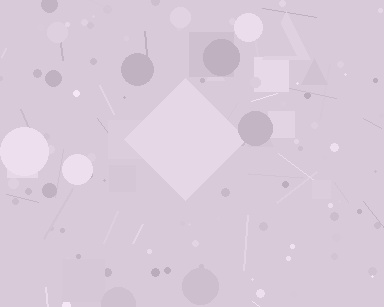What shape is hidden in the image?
A diamond is hidden in the image.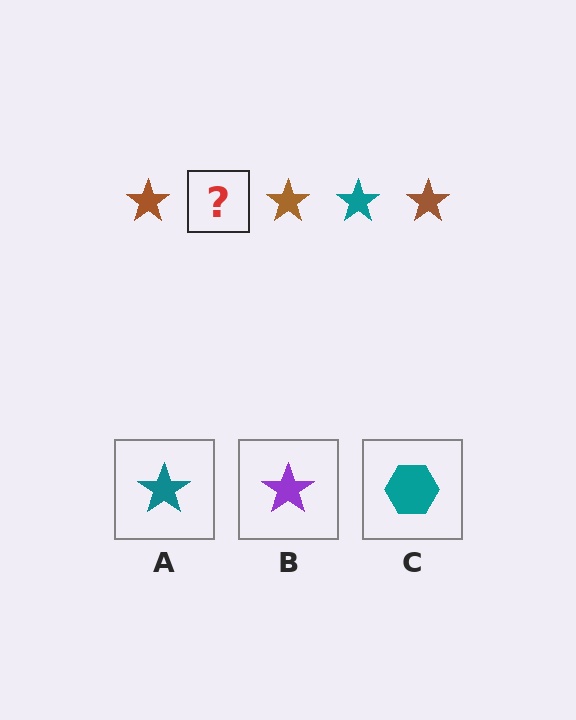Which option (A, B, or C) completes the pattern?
A.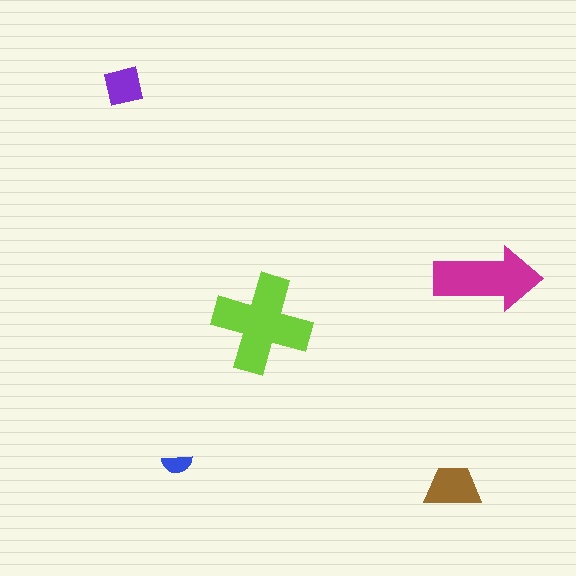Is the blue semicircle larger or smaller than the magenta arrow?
Smaller.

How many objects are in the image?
There are 5 objects in the image.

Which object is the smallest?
The blue semicircle.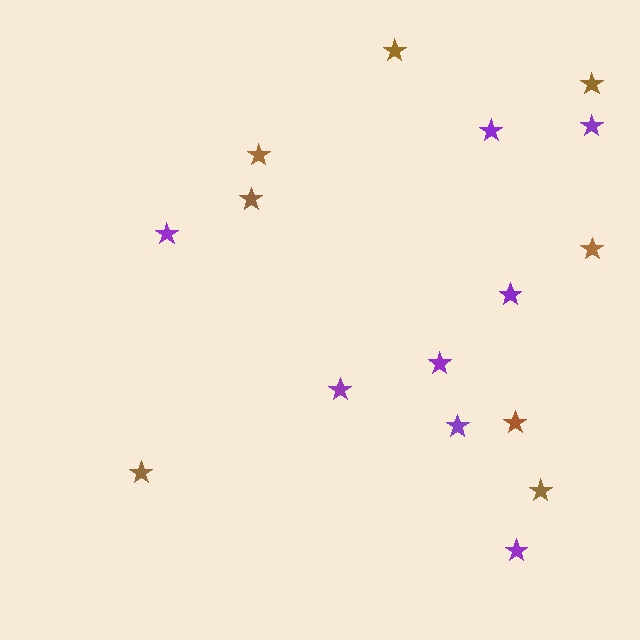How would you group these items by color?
There are 2 groups: one group of brown stars (8) and one group of purple stars (8).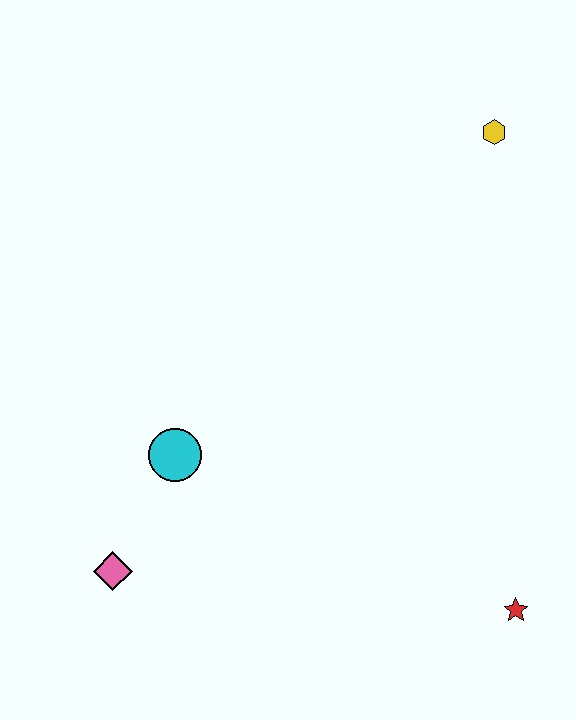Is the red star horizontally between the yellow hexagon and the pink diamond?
No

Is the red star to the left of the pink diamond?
No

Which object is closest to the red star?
The cyan circle is closest to the red star.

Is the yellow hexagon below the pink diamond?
No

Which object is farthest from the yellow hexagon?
The pink diamond is farthest from the yellow hexagon.